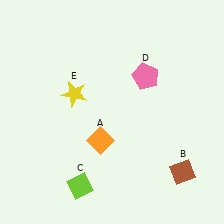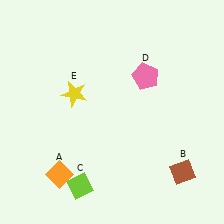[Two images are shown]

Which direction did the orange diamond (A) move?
The orange diamond (A) moved left.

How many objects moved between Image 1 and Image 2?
1 object moved between the two images.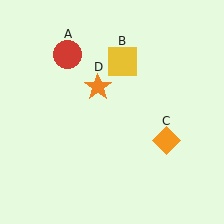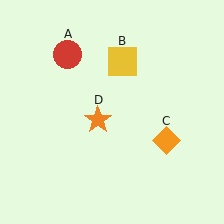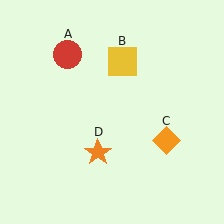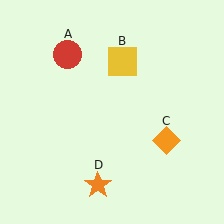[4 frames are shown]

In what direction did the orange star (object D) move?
The orange star (object D) moved down.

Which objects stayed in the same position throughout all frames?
Red circle (object A) and yellow square (object B) and orange diamond (object C) remained stationary.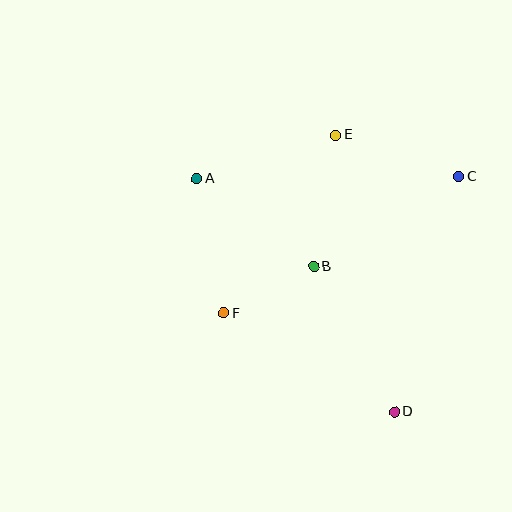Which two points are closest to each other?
Points B and F are closest to each other.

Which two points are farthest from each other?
Points A and D are farthest from each other.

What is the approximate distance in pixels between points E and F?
The distance between E and F is approximately 210 pixels.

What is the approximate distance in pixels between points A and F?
The distance between A and F is approximately 137 pixels.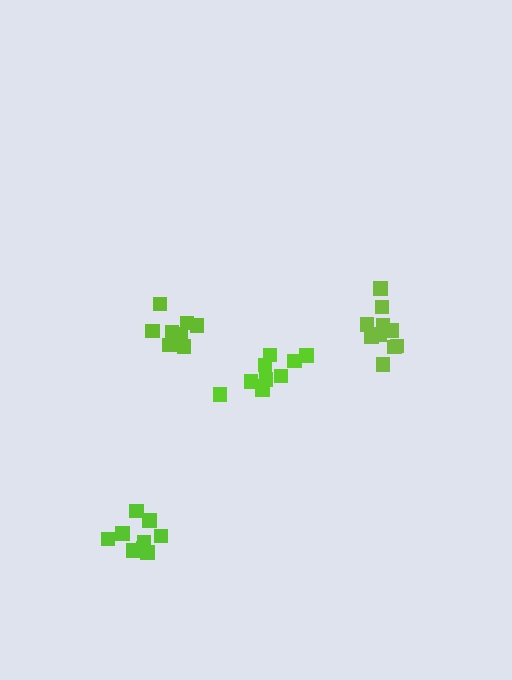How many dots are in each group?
Group 1: 9 dots, Group 2: 8 dots, Group 3: 10 dots, Group 4: 10 dots (37 total).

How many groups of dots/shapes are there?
There are 4 groups.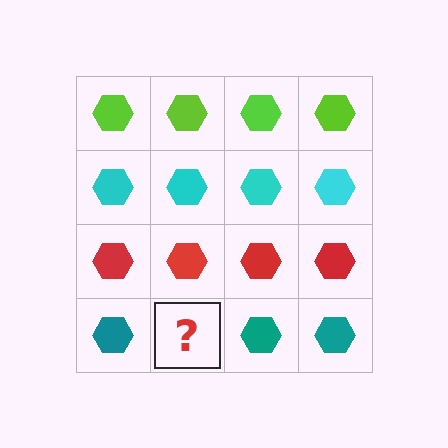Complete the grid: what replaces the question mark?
The question mark should be replaced with a teal hexagon.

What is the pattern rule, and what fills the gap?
The rule is that each row has a consistent color. The gap should be filled with a teal hexagon.